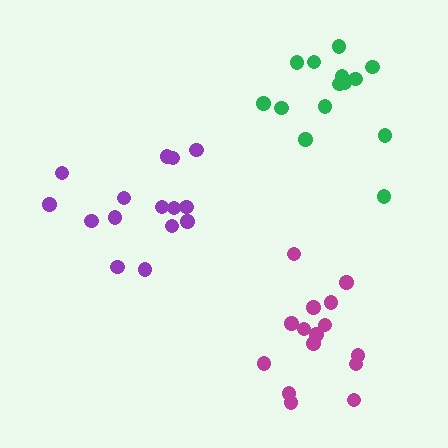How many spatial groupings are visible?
There are 3 spatial groupings.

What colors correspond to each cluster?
The clusters are colored: purple, magenta, green.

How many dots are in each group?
Group 1: 15 dots, Group 2: 15 dots, Group 3: 14 dots (44 total).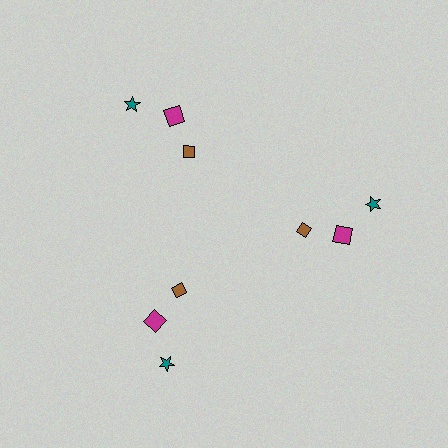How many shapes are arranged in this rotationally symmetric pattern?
There are 9 shapes, arranged in 3 groups of 3.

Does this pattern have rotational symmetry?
Yes, this pattern has 3-fold rotational symmetry. It looks the same after rotating 120 degrees around the center.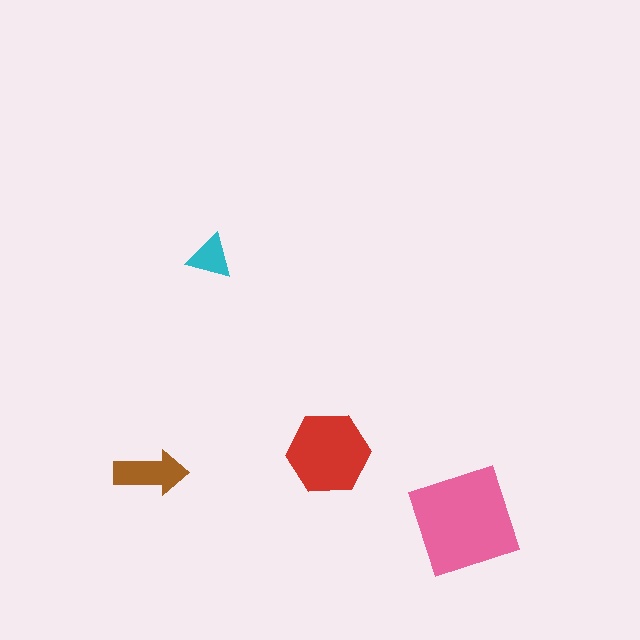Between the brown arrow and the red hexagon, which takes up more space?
The red hexagon.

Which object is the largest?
The pink square.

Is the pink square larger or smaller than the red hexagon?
Larger.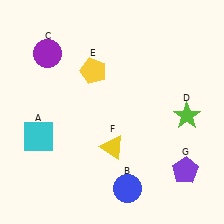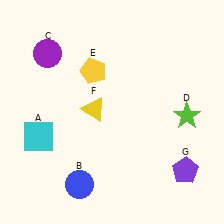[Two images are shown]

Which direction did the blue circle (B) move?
The blue circle (B) moved left.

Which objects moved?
The objects that moved are: the blue circle (B), the yellow triangle (F).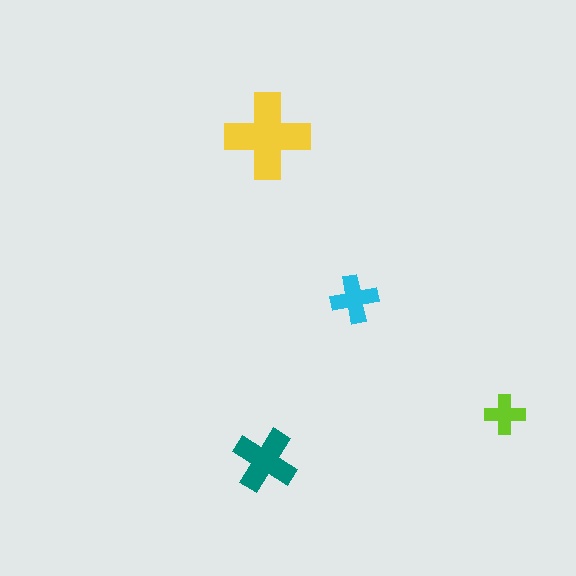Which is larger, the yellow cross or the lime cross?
The yellow one.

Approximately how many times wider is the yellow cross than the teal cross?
About 1.5 times wider.